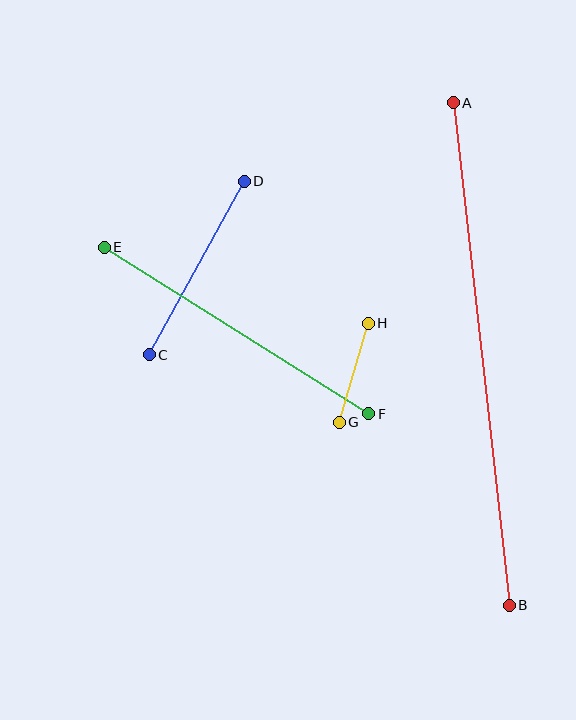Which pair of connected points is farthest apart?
Points A and B are farthest apart.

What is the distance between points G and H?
The distance is approximately 103 pixels.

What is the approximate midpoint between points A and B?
The midpoint is at approximately (481, 354) pixels.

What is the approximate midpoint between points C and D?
The midpoint is at approximately (197, 268) pixels.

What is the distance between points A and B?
The distance is approximately 505 pixels.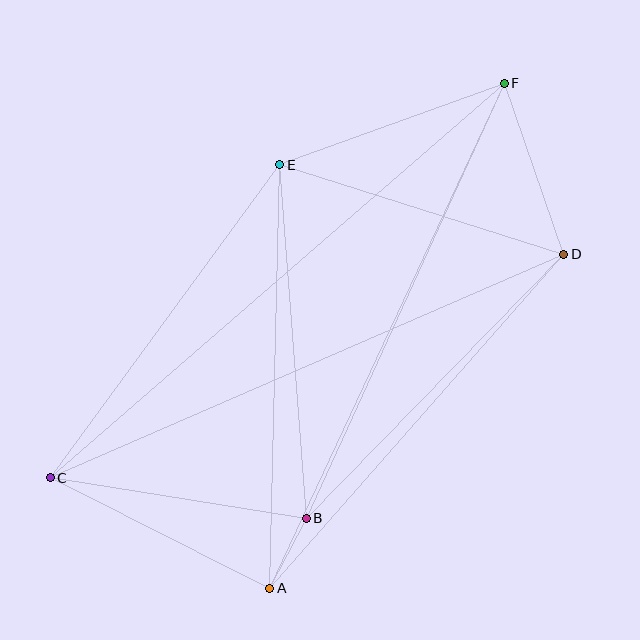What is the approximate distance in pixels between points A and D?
The distance between A and D is approximately 445 pixels.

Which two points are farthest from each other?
Points C and F are farthest from each other.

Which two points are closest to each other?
Points A and B are closest to each other.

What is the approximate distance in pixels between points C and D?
The distance between C and D is approximately 560 pixels.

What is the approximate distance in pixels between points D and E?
The distance between D and E is approximately 297 pixels.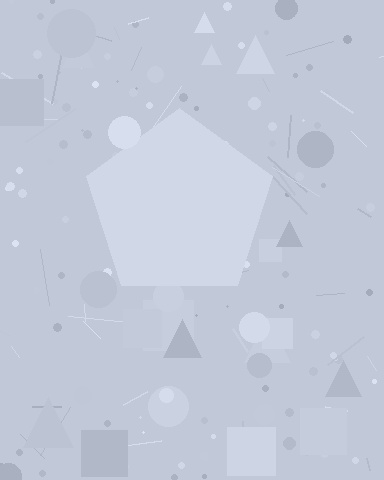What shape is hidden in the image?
A pentagon is hidden in the image.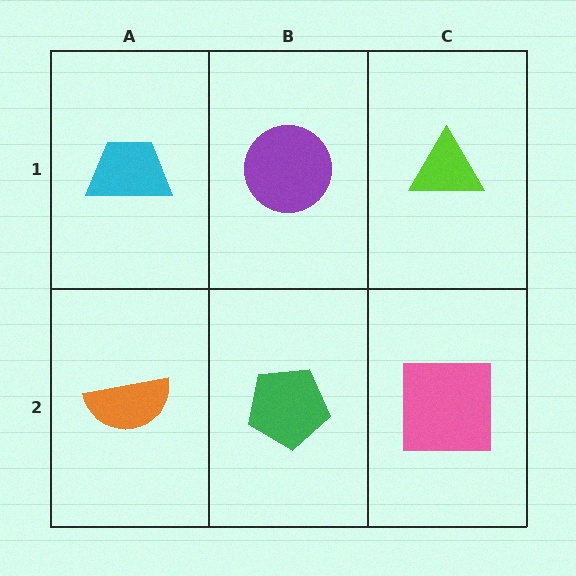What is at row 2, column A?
An orange semicircle.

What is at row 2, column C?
A pink square.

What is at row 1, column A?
A cyan trapezoid.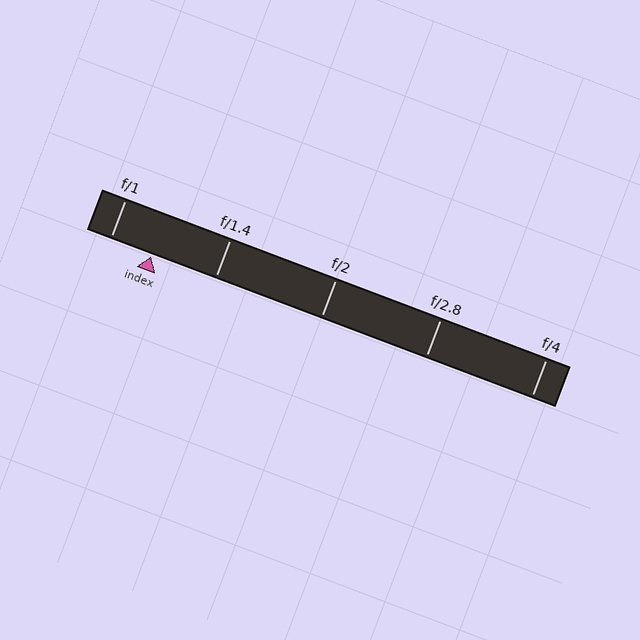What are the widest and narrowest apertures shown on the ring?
The widest aperture shown is f/1 and the narrowest is f/4.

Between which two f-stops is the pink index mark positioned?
The index mark is between f/1 and f/1.4.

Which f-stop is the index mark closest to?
The index mark is closest to f/1.